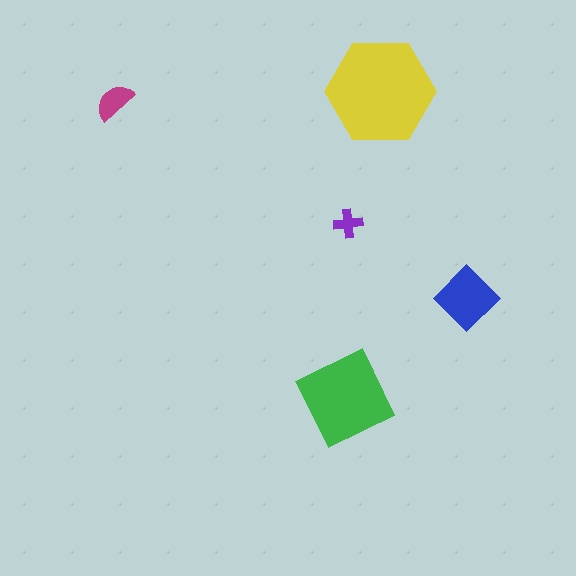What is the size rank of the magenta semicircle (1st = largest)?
4th.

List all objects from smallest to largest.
The purple cross, the magenta semicircle, the blue diamond, the green square, the yellow hexagon.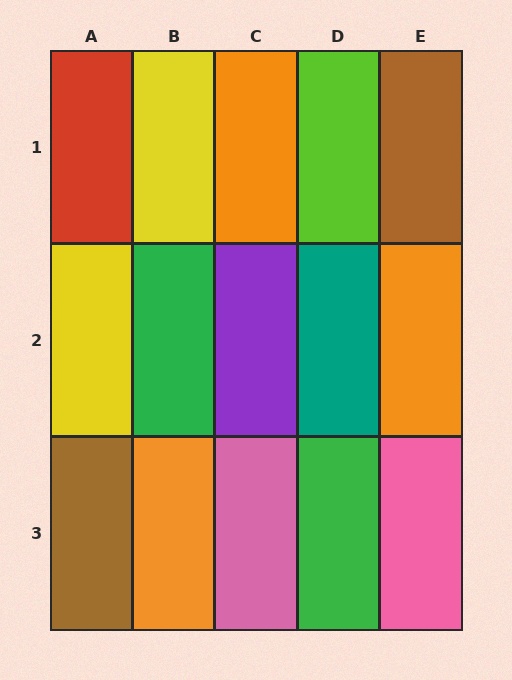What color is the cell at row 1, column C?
Orange.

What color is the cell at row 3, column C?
Pink.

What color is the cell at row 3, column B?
Orange.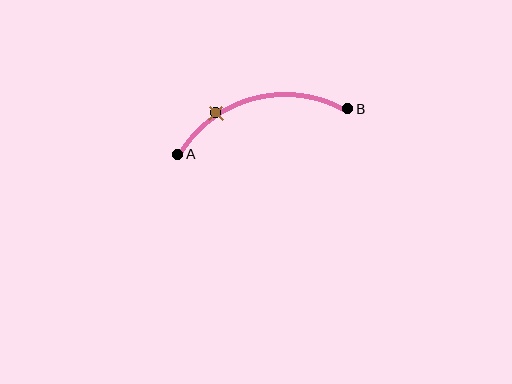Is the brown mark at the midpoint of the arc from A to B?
No. The brown mark lies on the arc but is closer to endpoint A. The arc midpoint would be at the point on the curve equidistant along the arc from both A and B.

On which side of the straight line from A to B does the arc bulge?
The arc bulges above the straight line connecting A and B.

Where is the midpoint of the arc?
The arc midpoint is the point on the curve farthest from the straight line joining A and B. It sits above that line.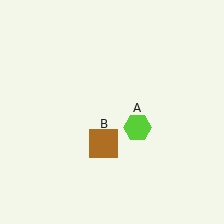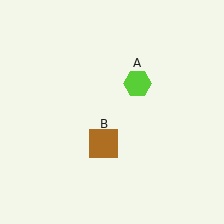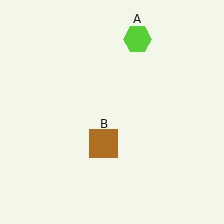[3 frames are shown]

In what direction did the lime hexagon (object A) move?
The lime hexagon (object A) moved up.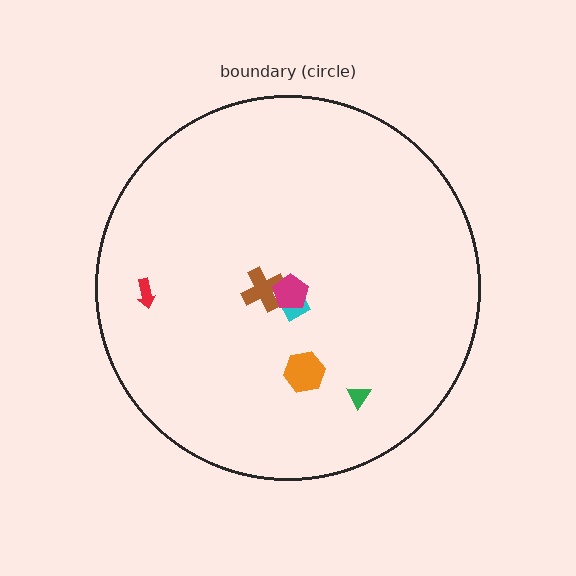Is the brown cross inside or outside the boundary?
Inside.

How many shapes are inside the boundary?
6 inside, 0 outside.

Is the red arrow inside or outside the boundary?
Inside.